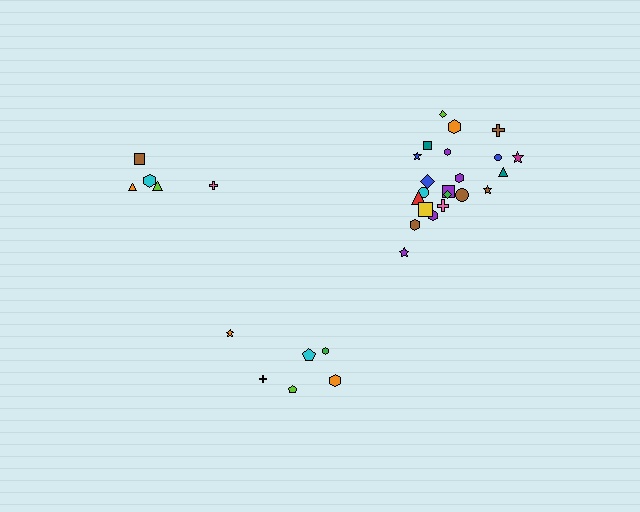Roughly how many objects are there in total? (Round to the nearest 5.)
Roughly 35 objects in total.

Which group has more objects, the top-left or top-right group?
The top-right group.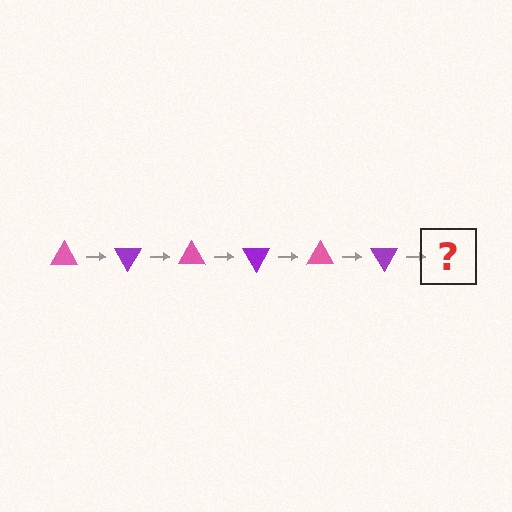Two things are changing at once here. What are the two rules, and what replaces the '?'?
The two rules are that it rotates 60 degrees each step and the color cycles through pink and purple. The '?' should be a pink triangle, rotated 360 degrees from the start.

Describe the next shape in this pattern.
It should be a pink triangle, rotated 360 degrees from the start.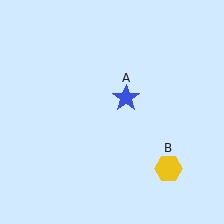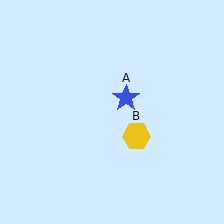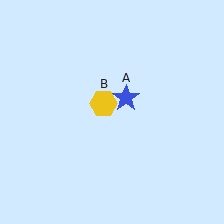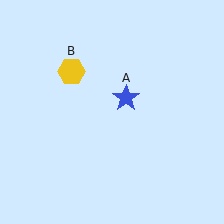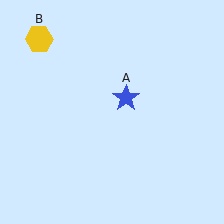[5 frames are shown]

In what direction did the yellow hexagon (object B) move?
The yellow hexagon (object B) moved up and to the left.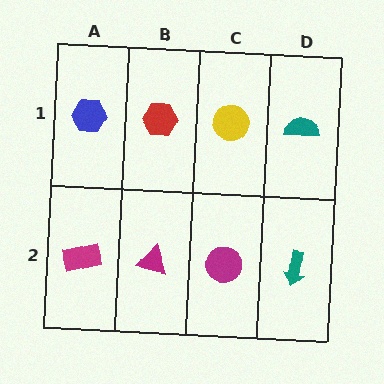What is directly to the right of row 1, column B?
A yellow circle.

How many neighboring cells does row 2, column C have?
3.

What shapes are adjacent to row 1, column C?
A magenta circle (row 2, column C), a red hexagon (row 1, column B), a teal semicircle (row 1, column D).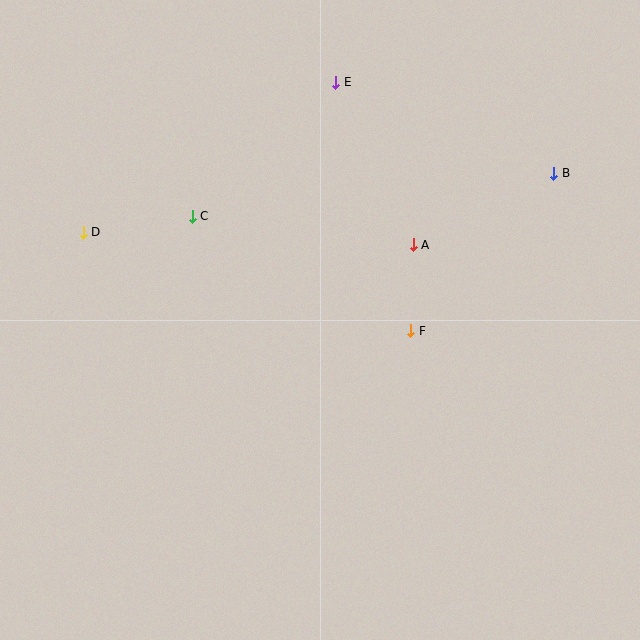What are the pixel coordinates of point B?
Point B is at (554, 173).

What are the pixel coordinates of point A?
Point A is at (413, 245).